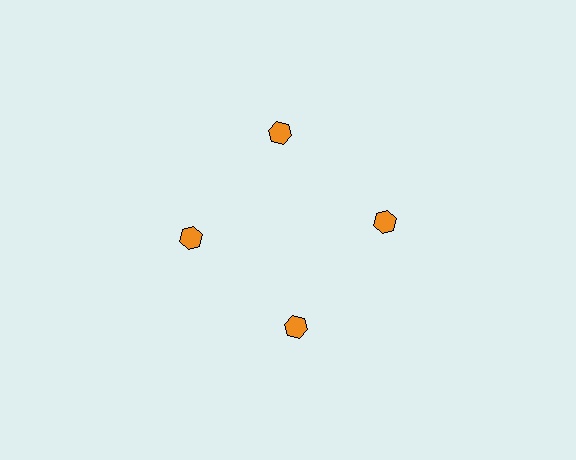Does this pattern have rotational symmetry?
Yes, this pattern has 4-fold rotational symmetry. It looks the same after rotating 90 degrees around the center.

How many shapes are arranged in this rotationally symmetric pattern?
There are 4 shapes, arranged in 4 groups of 1.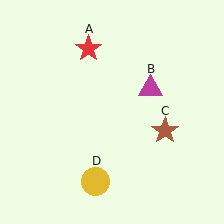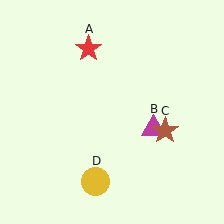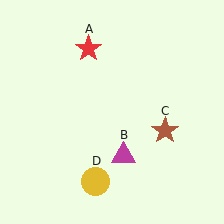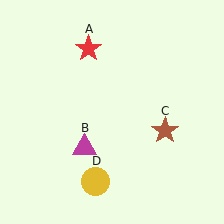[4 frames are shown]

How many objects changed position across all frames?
1 object changed position: magenta triangle (object B).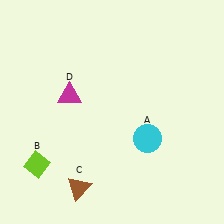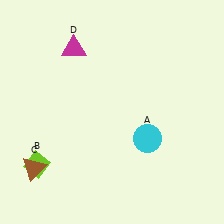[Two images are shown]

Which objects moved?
The objects that moved are: the brown triangle (C), the magenta triangle (D).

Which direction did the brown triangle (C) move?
The brown triangle (C) moved left.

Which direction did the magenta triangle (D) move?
The magenta triangle (D) moved up.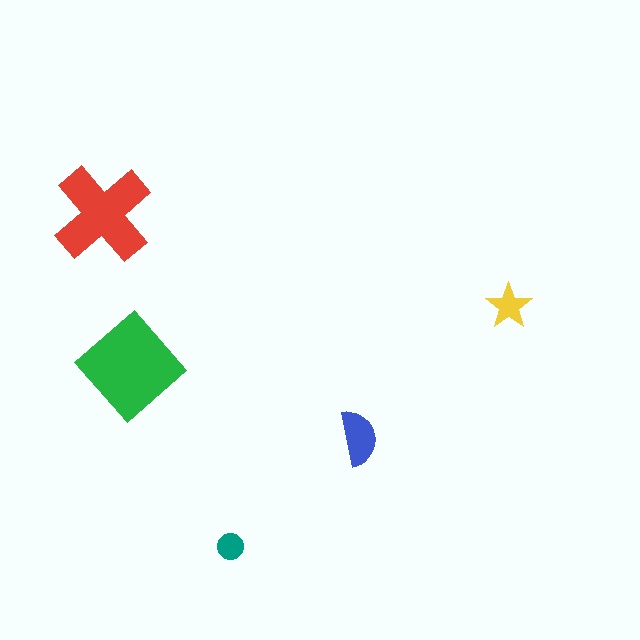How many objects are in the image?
There are 5 objects in the image.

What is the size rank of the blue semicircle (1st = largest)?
3rd.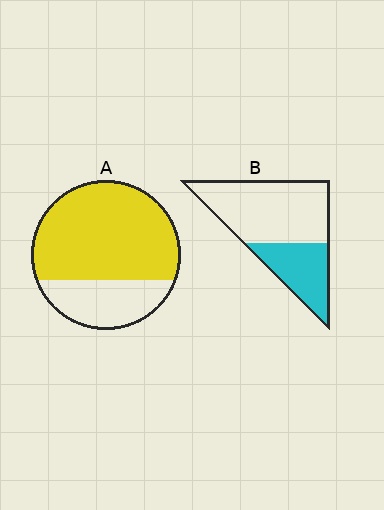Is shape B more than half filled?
No.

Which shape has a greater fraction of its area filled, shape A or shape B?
Shape A.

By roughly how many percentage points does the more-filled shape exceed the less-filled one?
By roughly 35 percentage points (A over B).